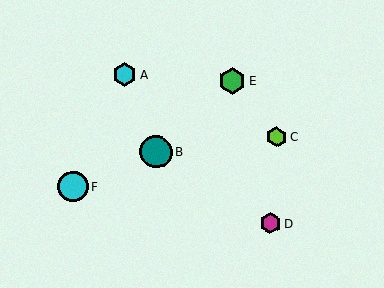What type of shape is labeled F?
Shape F is a cyan circle.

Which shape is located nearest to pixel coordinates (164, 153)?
The teal circle (labeled B) at (156, 151) is nearest to that location.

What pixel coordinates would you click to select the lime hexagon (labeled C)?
Click at (277, 137) to select the lime hexagon C.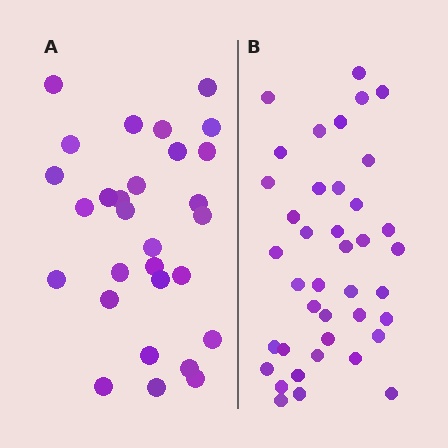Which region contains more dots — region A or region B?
Region B (the right region) has more dots.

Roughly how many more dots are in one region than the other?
Region B has roughly 12 or so more dots than region A.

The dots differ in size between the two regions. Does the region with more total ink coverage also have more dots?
No. Region A has more total ink coverage because its dots are larger, but region B actually contains more individual dots. Total area can be misleading — the number of items is what matters here.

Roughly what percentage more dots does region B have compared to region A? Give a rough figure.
About 40% more.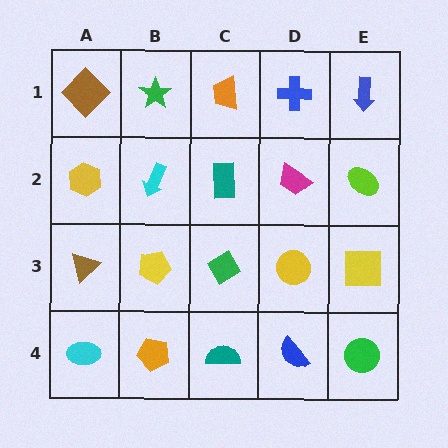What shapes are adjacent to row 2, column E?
A blue arrow (row 1, column E), a yellow square (row 3, column E), a magenta trapezoid (row 2, column D).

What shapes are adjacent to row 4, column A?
A brown triangle (row 3, column A), an orange pentagon (row 4, column B).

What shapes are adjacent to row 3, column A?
A yellow hexagon (row 2, column A), a cyan ellipse (row 4, column A), a yellow pentagon (row 3, column B).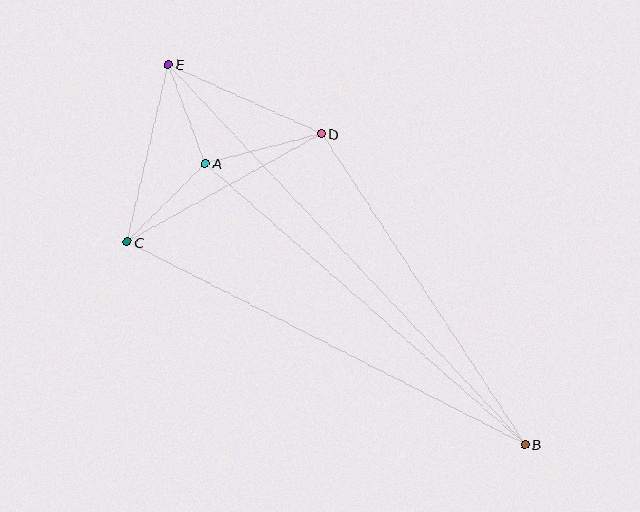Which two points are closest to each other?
Points A and E are closest to each other.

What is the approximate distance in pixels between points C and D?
The distance between C and D is approximately 223 pixels.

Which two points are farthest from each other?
Points B and E are farthest from each other.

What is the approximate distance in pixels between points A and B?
The distance between A and B is approximately 425 pixels.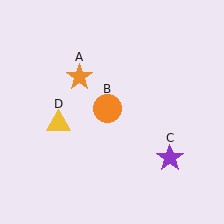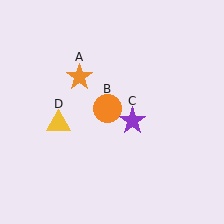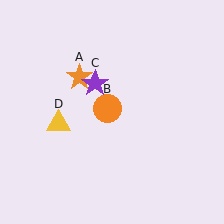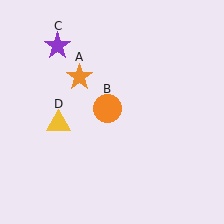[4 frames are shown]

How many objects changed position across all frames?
1 object changed position: purple star (object C).